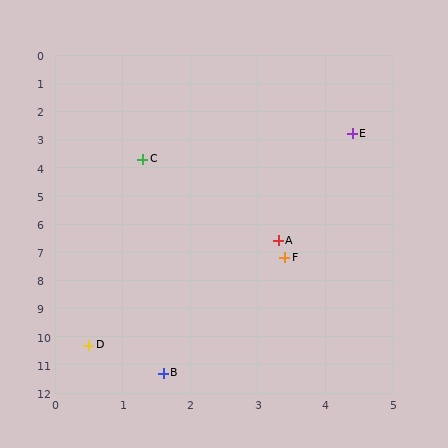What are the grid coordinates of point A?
Point A is at approximately (3.3, 6.6).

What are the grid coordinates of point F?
Point F is at approximately (3.4, 7.2).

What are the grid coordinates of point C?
Point C is at approximately (1.3, 3.7).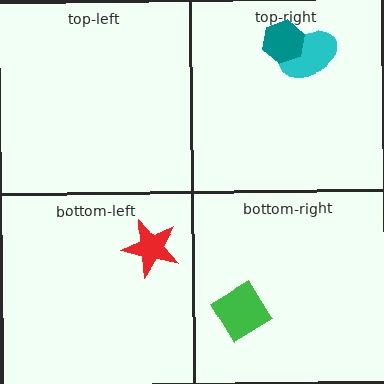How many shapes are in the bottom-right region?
1.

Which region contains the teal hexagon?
The top-right region.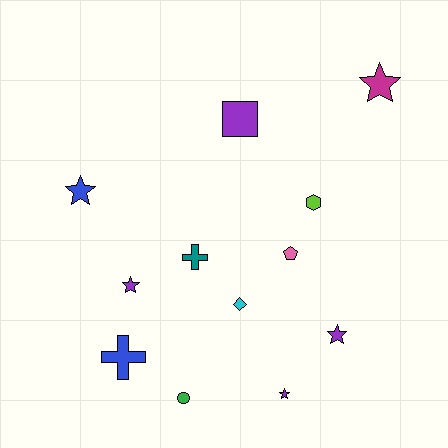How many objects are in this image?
There are 12 objects.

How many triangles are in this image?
There are no triangles.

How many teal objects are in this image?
There is 1 teal object.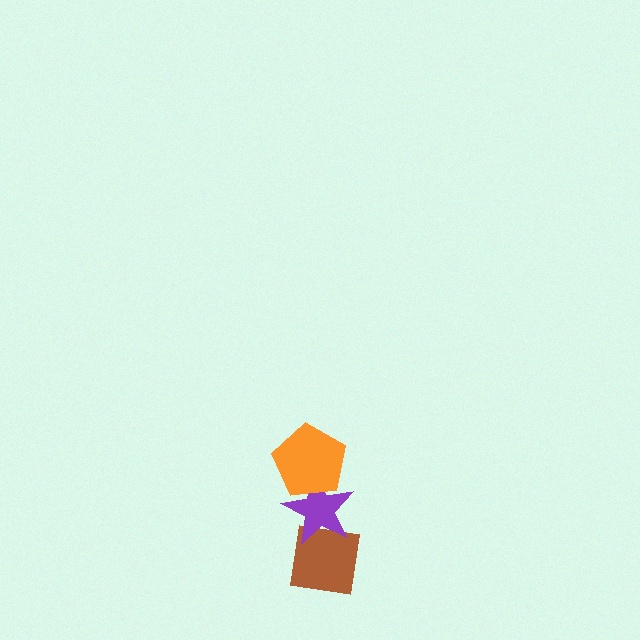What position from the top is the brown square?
The brown square is 3rd from the top.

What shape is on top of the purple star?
The orange pentagon is on top of the purple star.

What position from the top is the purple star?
The purple star is 2nd from the top.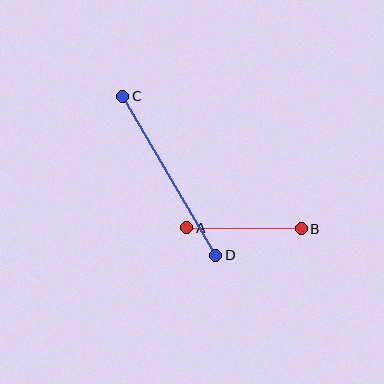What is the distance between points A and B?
The distance is approximately 114 pixels.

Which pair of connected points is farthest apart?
Points C and D are farthest apart.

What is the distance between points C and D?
The distance is approximately 184 pixels.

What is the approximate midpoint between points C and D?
The midpoint is at approximately (169, 176) pixels.